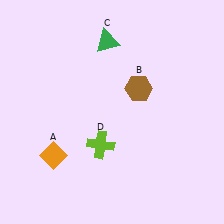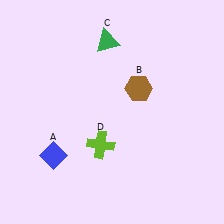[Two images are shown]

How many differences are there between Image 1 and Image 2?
There is 1 difference between the two images.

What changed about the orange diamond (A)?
In Image 1, A is orange. In Image 2, it changed to blue.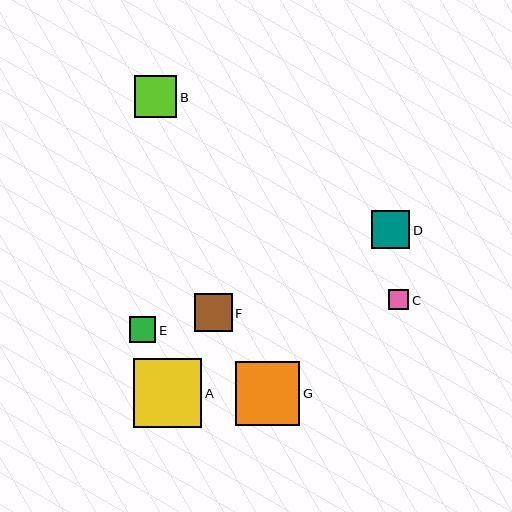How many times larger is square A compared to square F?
Square A is approximately 1.8 times the size of square F.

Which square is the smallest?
Square C is the smallest with a size of approximately 21 pixels.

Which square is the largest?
Square A is the largest with a size of approximately 69 pixels.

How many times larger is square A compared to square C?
Square A is approximately 3.3 times the size of square C.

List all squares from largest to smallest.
From largest to smallest: A, G, B, D, F, E, C.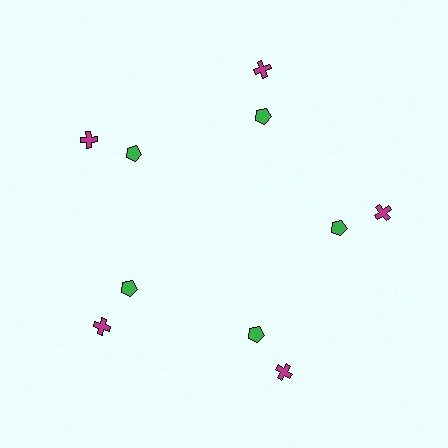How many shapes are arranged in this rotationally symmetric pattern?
There are 10 shapes, arranged in 5 groups of 2.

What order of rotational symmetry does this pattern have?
This pattern has 5-fold rotational symmetry.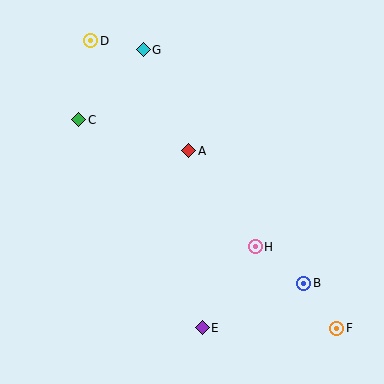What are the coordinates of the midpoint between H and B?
The midpoint between H and B is at (279, 265).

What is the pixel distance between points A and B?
The distance between A and B is 175 pixels.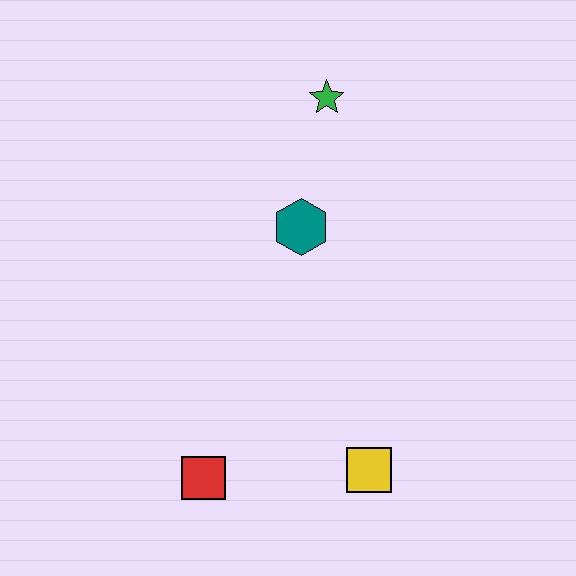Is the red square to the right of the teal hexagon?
No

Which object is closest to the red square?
The yellow square is closest to the red square.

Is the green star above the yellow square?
Yes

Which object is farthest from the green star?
The red square is farthest from the green star.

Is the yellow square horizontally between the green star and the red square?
No